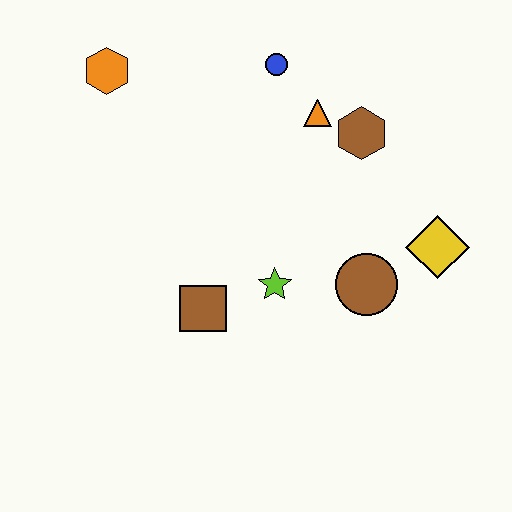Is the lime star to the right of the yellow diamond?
No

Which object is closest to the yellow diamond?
The brown circle is closest to the yellow diamond.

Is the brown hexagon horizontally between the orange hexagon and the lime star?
No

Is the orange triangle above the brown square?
Yes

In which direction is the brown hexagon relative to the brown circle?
The brown hexagon is above the brown circle.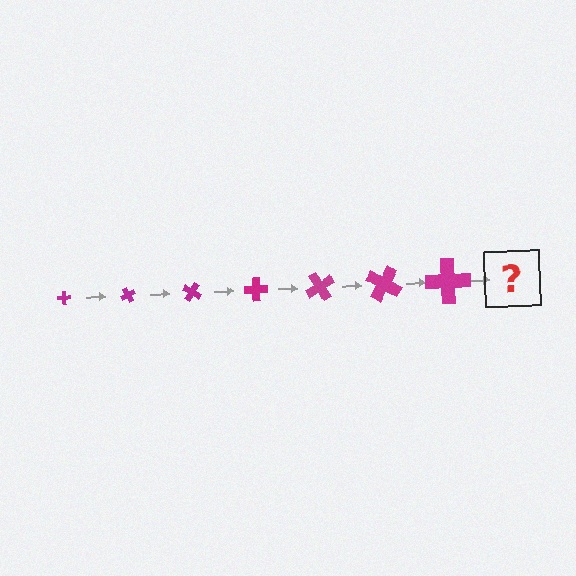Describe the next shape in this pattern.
It should be a cross, larger than the previous one and rotated 420 degrees from the start.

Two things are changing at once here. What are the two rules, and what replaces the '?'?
The two rules are that the cross grows larger each step and it rotates 60 degrees each step. The '?' should be a cross, larger than the previous one and rotated 420 degrees from the start.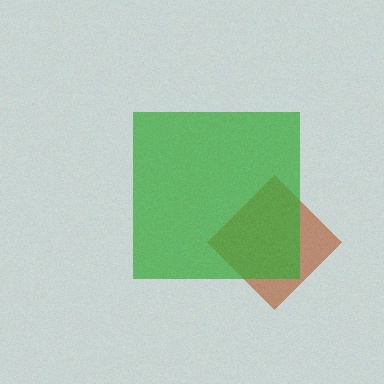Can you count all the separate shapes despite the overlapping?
Yes, there are 2 separate shapes.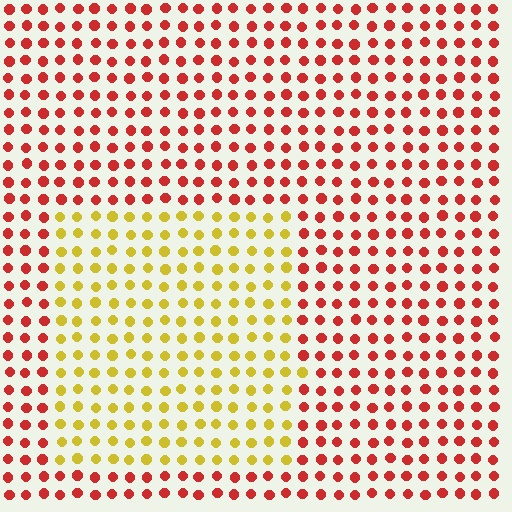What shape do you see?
I see a rectangle.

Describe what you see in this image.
The image is filled with small red elements in a uniform arrangement. A rectangle-shaped region is visible where the elements are tinted to a slightly different hue, forming a subtle color boundary.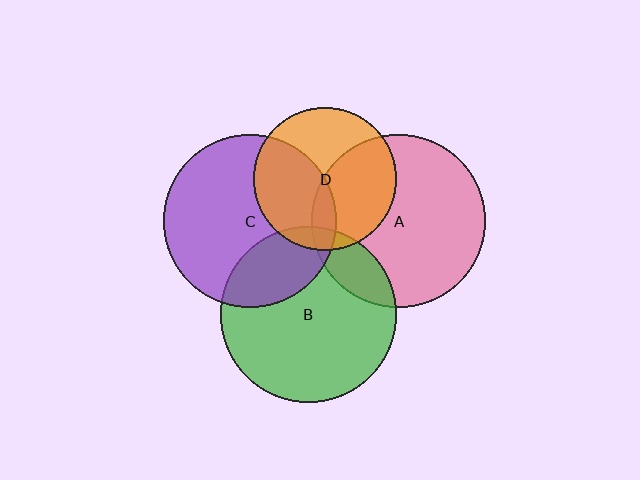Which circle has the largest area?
Circle B (green).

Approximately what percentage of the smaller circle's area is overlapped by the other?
Approximately 45%.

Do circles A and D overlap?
Yes.